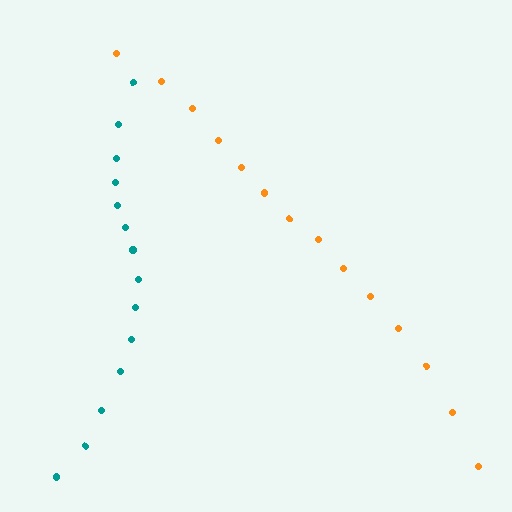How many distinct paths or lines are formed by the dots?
There are 2 distinct paths.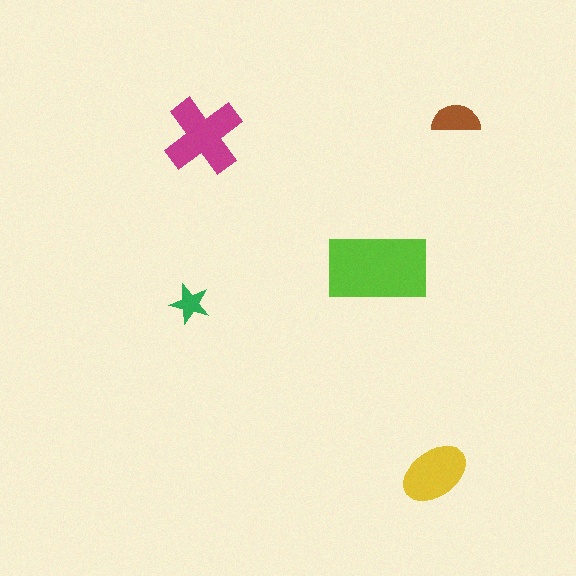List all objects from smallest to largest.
The green star, the brown semicircle, the yellow ellipse, the magenta cross, the lime rectangle.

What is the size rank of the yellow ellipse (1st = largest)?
3rd.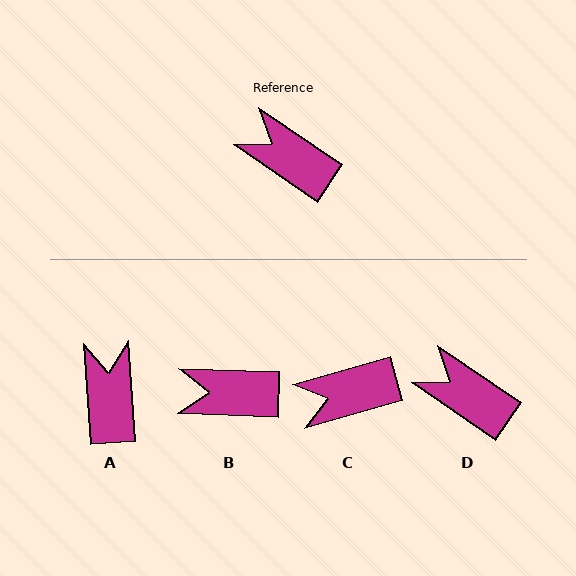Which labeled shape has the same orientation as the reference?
D.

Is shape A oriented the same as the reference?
No, it is off by about 52 degrees.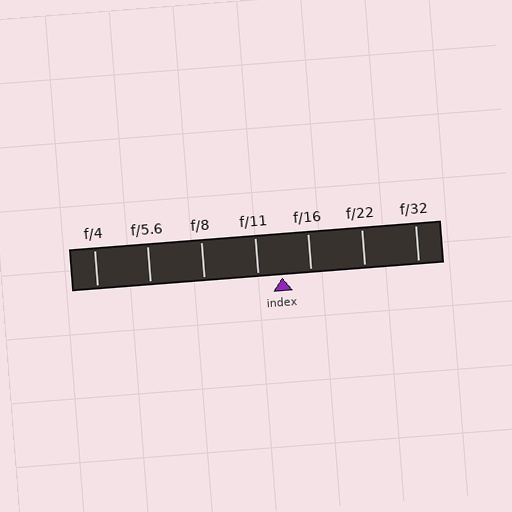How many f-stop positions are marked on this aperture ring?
There are 7 f-stop positions marked.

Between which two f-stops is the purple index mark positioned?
The index mark is between f/11 and f/16.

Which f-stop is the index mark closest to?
The index mark is closest to f/11.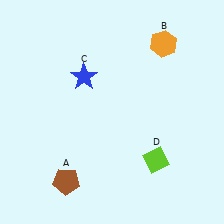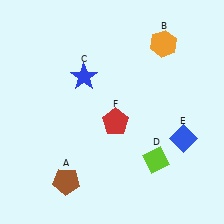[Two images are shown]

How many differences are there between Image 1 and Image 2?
There are 2 differences between the two images.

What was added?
A blue diamond (E), a red pentagon (F) were added in Image 2.